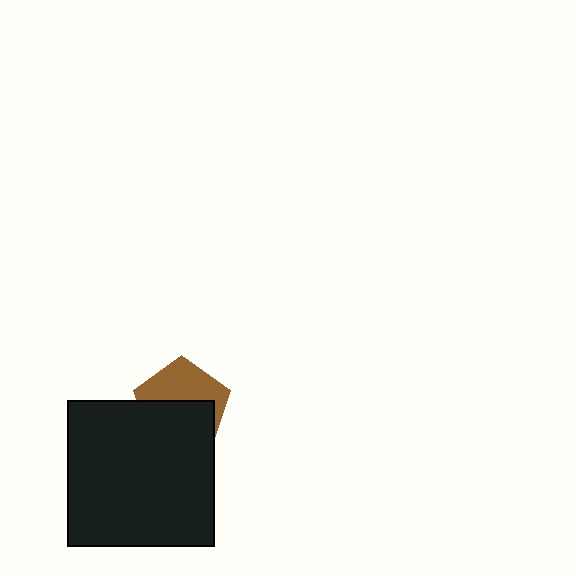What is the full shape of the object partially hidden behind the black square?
The partially hidden object is a brown pentagon.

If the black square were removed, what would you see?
You would see the complete brown pentagon.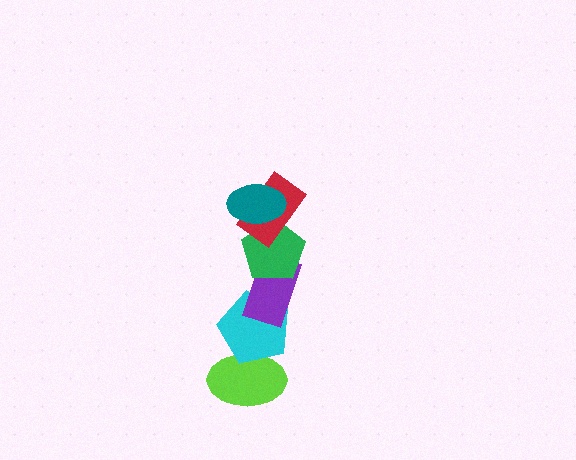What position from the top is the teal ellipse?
The teal ellipse is 1st from the top.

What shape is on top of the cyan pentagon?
The purple rectangle is on top of the cyan pentagon.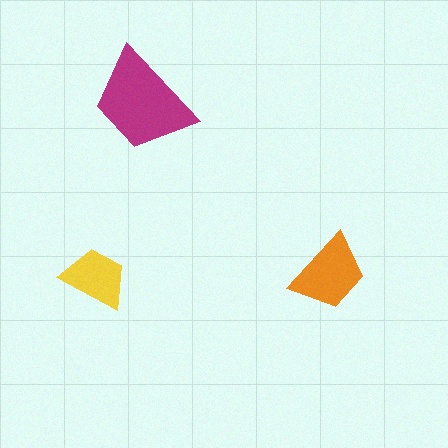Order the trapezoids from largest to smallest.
the magenta one, the orange one, the yellow one.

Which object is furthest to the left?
The yellow trapezoid is leftmost.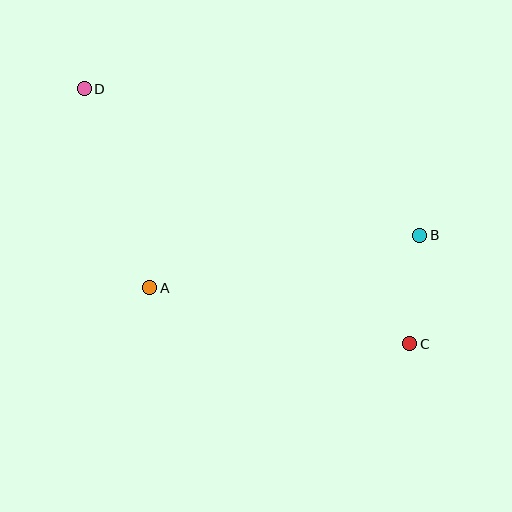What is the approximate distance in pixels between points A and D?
The distance between A and D is approximately 210 pixels.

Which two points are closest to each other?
Points B and C are closest to each other.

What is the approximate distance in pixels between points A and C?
The distance between A and C is approximately 266 pixels.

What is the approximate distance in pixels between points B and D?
The distance between B and D is approximately 366 pixels.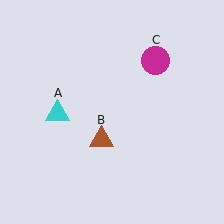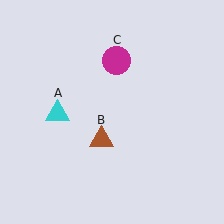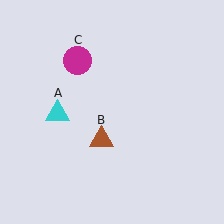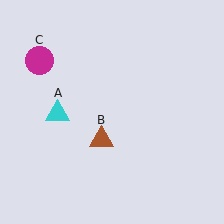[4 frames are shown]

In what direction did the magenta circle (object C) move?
The magenta circle (object C) moved left.